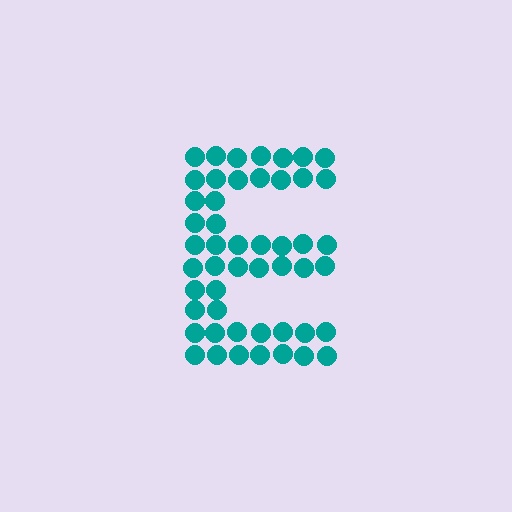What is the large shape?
The large shape is the letter E.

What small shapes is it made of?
It is made of small circles.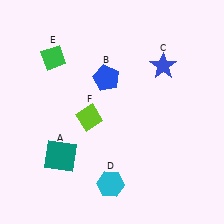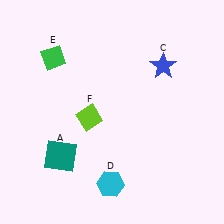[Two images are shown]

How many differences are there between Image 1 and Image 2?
There is 1 difference between the two images.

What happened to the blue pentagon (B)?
The blue pentagon (B) was removed in Image 2. It was in the top-left area of Image 1.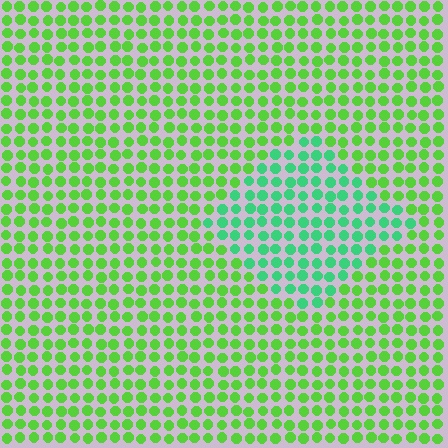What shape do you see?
I see a diamond.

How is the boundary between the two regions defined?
The boundary is defined purely by a slight shift in hue (about 38 degrees). Spacing, size, and orientation are identical on both sides.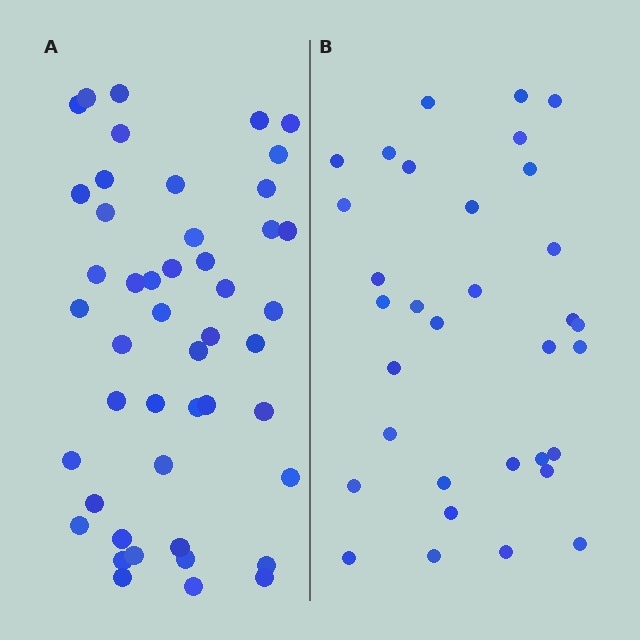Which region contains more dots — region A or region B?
Region A (the left region) has more dots.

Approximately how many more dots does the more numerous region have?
Region A has approximately 15 more dots than region B.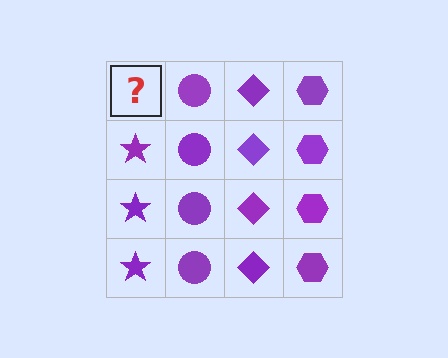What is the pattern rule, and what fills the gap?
The rule is that each column has a consistent shape. The gap should be filled with a purple star.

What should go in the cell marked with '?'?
The missing cell should contain a purple star.